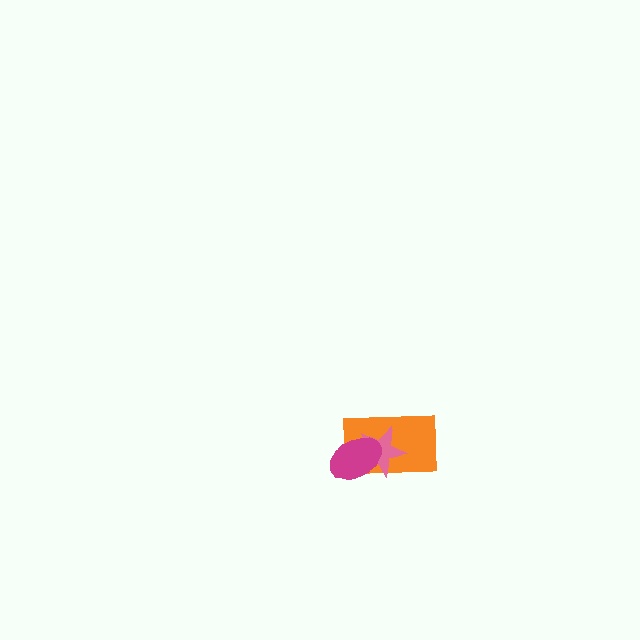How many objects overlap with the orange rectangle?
2 objects overlap with the orange rectangle.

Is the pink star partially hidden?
Yes, it is partially covered by another shape.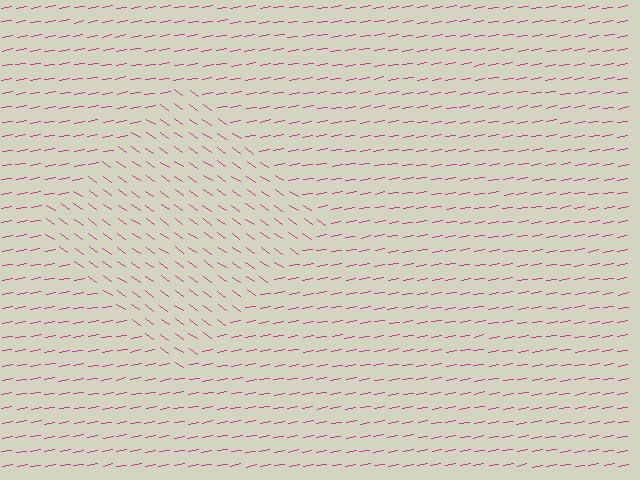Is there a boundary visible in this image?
Yes, there is a texture boundary formed by a change in line orientation.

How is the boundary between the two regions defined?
The boundary is defined purely by a change in line orientation (approximately 45 degrees difference). All lines are the same color and thickness.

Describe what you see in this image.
The image is filled with small magenta line segments. A diamond region in the image has lines oriented differently from the surrounding lines, creating a visible texture boundary.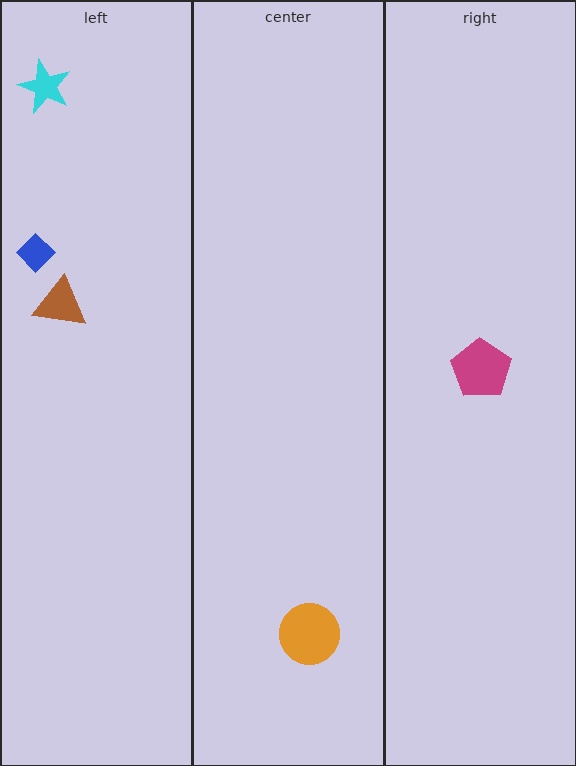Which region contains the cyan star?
The left region.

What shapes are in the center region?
The orange circle.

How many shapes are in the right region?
1.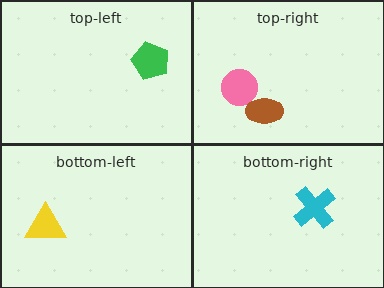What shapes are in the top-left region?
The green pentagon.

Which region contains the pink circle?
The top-right region.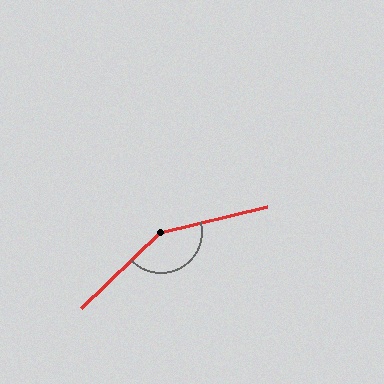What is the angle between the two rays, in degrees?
Approximately 150 degrees.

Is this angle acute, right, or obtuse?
It is obtuse.